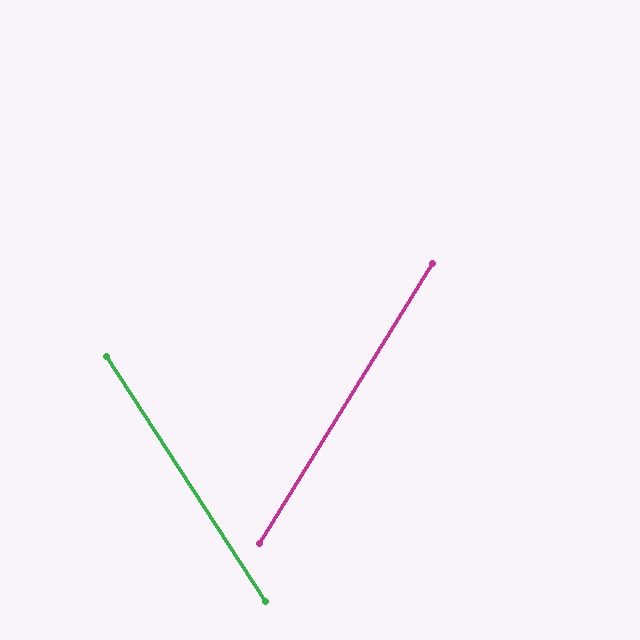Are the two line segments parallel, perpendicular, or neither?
Neither parallel nor perpendicular — they differ by about 65°.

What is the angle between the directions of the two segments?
Approximately 65 degrees.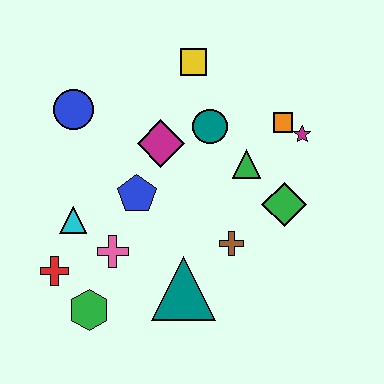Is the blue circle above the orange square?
Yes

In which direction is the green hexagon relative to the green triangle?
The green hexagon is to the left of the green triangle.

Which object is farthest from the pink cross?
The magenta star is farthest from the pink cross.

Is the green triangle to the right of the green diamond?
No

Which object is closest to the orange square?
The magenta star is closest to the orange square.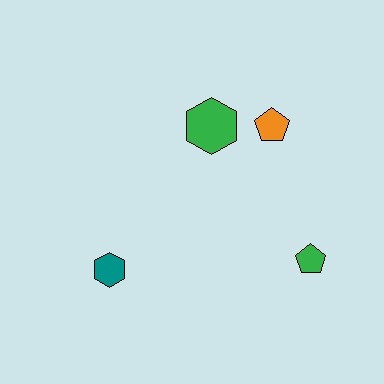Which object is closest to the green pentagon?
The orange pentagon is closest to the green pentagon.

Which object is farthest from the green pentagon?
The teal hexagon is farthest from the green pentagon.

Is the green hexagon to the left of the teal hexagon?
No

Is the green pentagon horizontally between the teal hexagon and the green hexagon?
No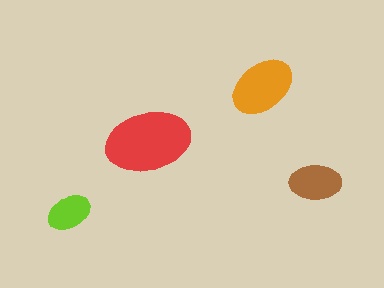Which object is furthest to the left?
The lime ellipse is leftmost.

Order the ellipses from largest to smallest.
the red one, the orange one, the brown one, the lime one.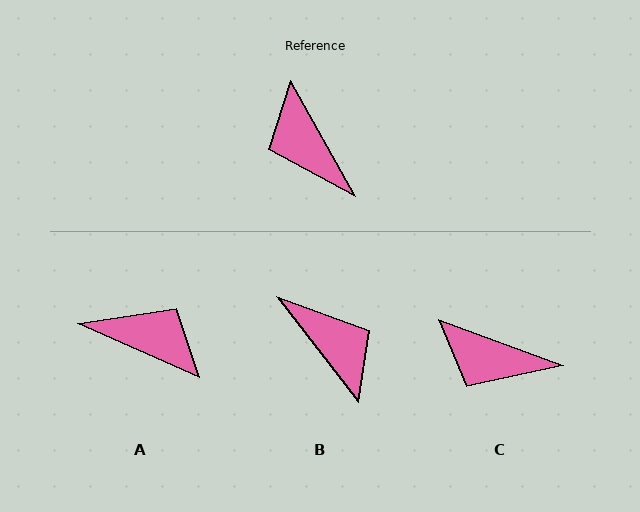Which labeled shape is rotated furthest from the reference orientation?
B, about 171 degrees away.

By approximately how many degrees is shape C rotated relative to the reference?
Approximately 41 degrees counter-clockwise.